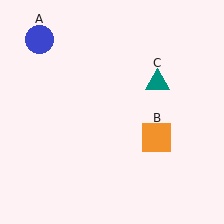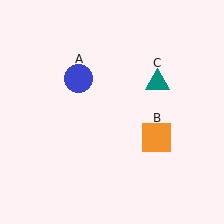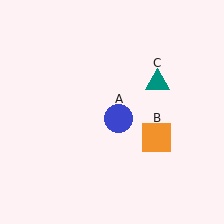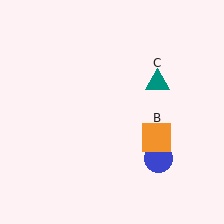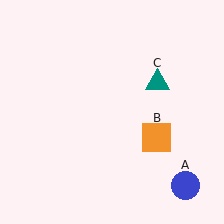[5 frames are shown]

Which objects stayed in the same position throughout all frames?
Orange square (object B) and teal triangle (object C) remained stationary.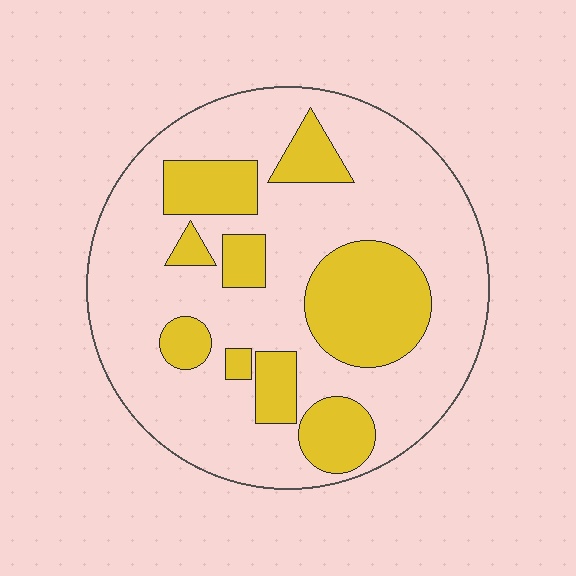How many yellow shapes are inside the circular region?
9.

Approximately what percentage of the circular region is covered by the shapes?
Approximately 30%.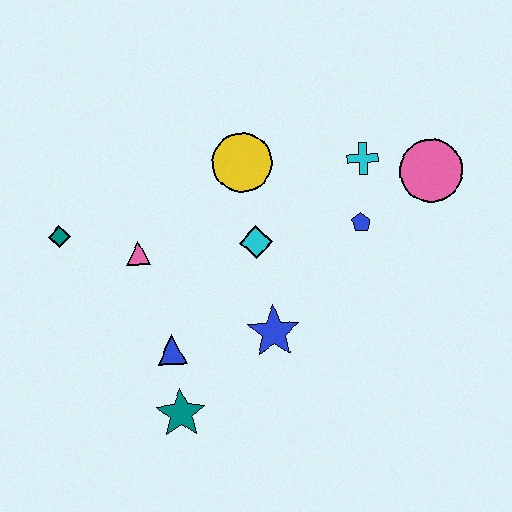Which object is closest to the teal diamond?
The pink triangle is closest to the teal diamond.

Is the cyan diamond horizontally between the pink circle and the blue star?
No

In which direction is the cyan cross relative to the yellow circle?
The cyan cross is to the right of the yellow circle.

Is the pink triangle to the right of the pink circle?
No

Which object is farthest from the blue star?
The teal diamond is farthest from the blue star.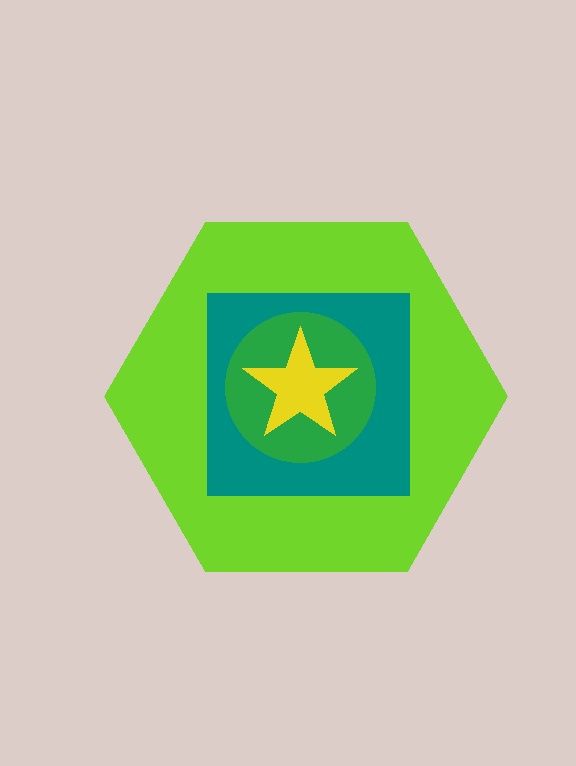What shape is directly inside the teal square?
The green circle.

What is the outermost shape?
The lime hexagon.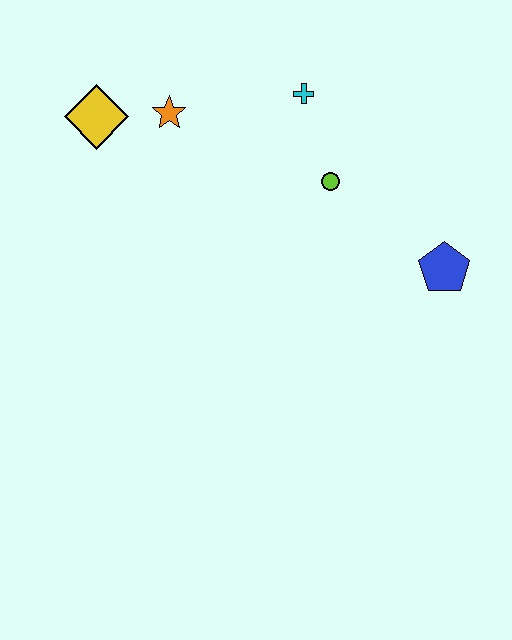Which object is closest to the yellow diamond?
The orange star is closest to the yellow diamond.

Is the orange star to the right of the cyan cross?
No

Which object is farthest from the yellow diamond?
The blue pentagon is farthest from the yellow diamond.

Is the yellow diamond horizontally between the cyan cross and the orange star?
No